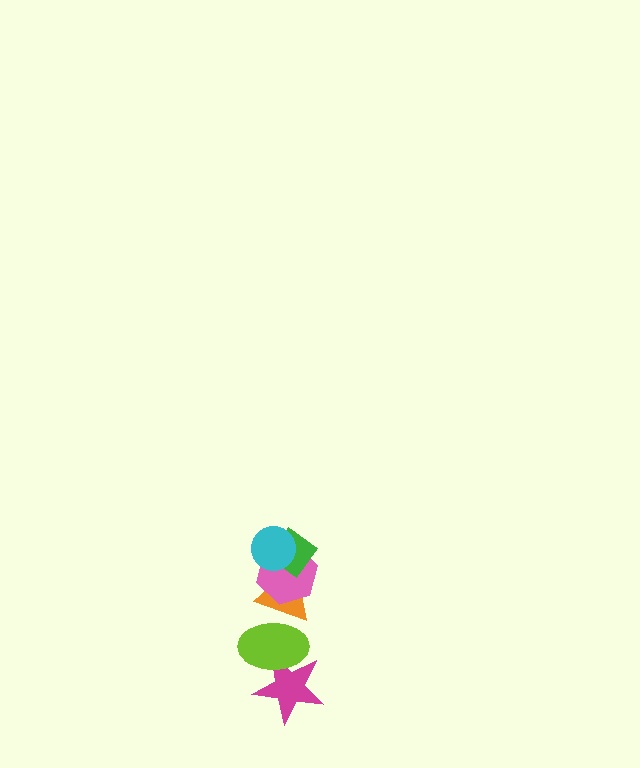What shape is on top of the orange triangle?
The pink hexagon is on top of the orange triangle.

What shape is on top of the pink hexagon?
The green diamond is on top of the pink hexagon.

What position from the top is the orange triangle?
The orange triangle is 4th from the top.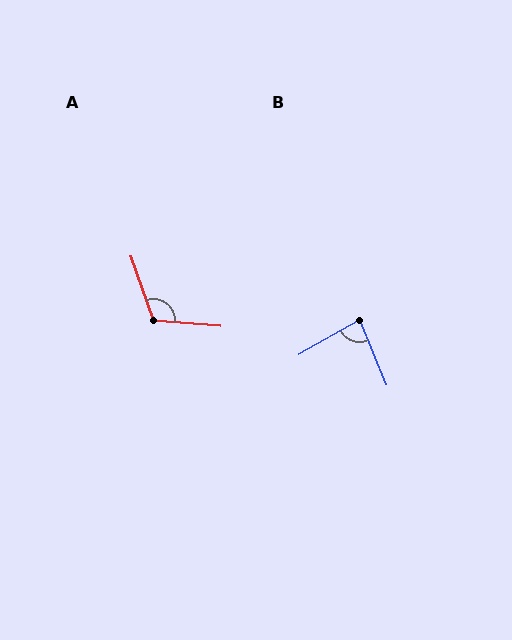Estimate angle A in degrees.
Approximately 114 degrees.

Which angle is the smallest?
B, at approximately 83 degrees.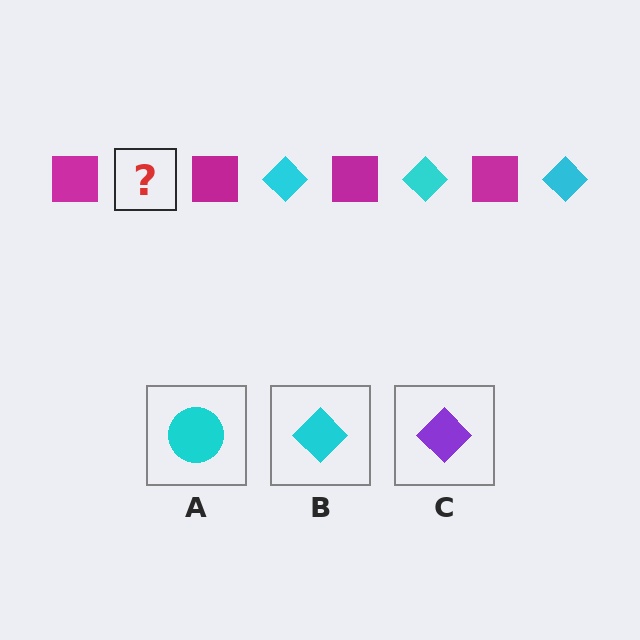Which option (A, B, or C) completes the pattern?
B.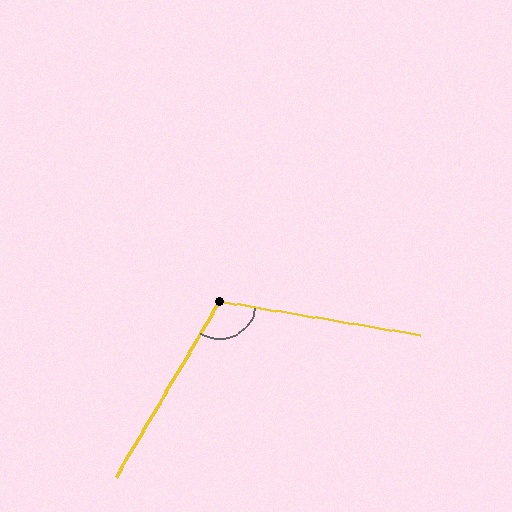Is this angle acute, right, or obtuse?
It is obtuse.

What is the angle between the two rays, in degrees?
Approximately 111 degrees.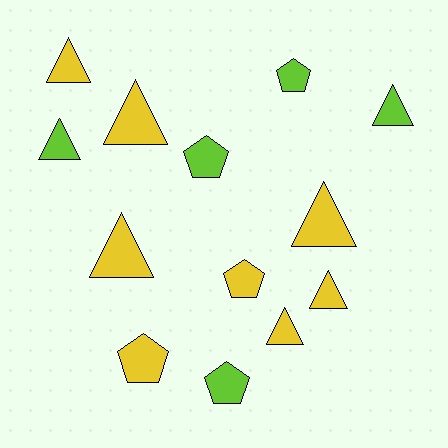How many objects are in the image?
There are 13 objects.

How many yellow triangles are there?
There are 6 yellow triangles.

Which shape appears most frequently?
Triangle, with 8 objects.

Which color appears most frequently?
Yellow, with 8 objects.